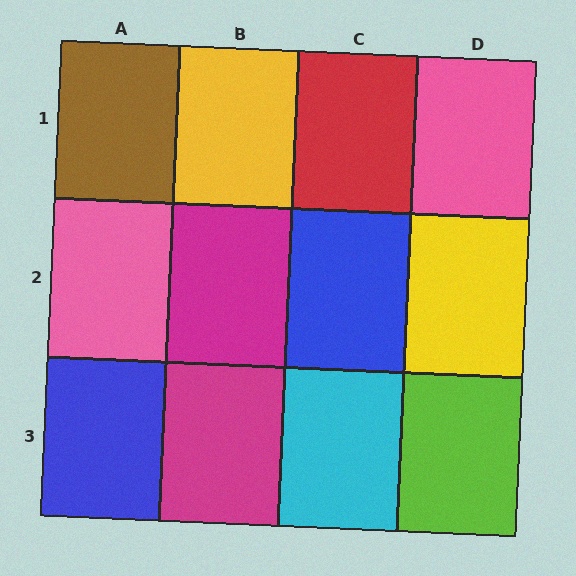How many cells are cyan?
1 cell is cyan.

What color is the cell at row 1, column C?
Red.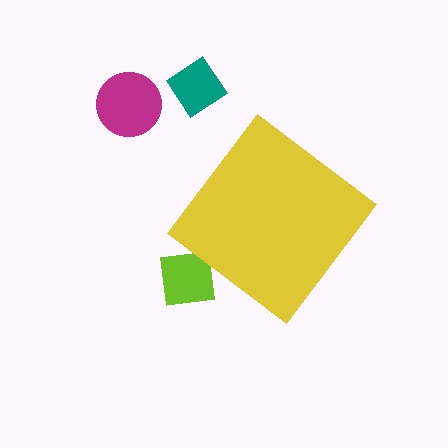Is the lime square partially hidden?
Yes, the lime square is partially hidden behind the yellow diamond.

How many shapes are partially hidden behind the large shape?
1 shape is partially hidden.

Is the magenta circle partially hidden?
No, the magenta circle is fully visible.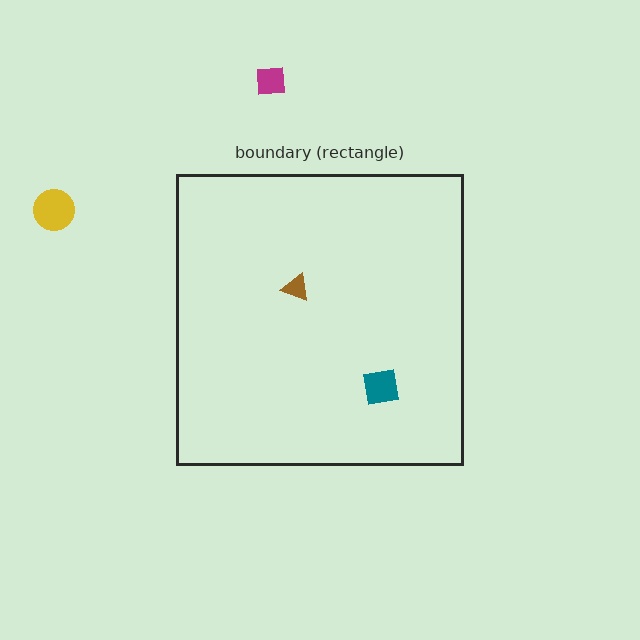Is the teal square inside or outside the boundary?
Inside.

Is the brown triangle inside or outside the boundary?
Inside.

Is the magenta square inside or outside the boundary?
Outside.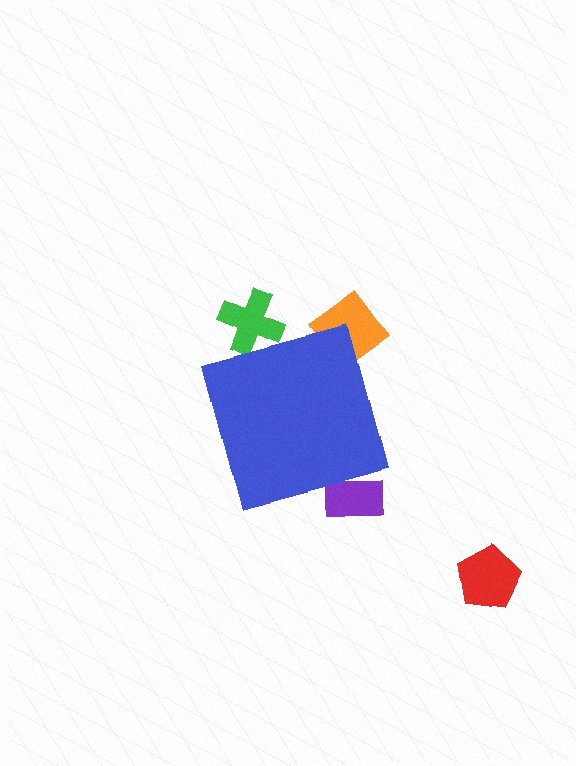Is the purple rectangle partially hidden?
Yes, the purple rectangle is partially hidden behind the blue diamond.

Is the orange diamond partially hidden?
Yes, the orange diamond is partially hidden behind the blue diamond.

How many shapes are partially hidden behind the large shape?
3 shapes are partially hidden.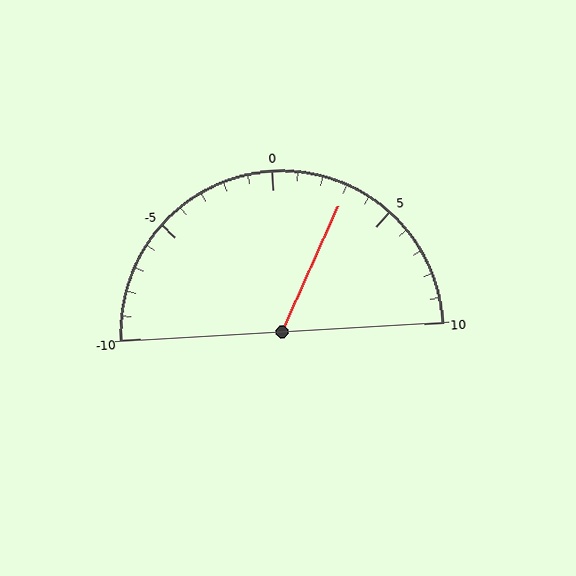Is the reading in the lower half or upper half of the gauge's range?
The reading is in the upper half of the range (-10 to 10).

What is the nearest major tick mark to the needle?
The nearest major tick mark is 5.